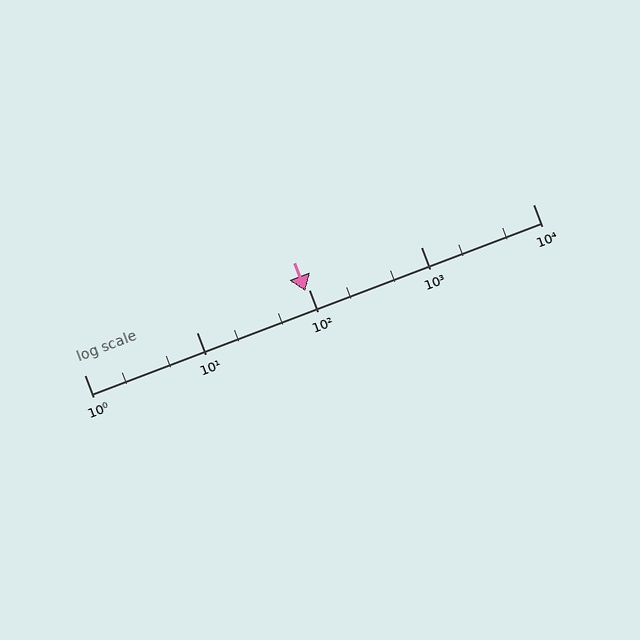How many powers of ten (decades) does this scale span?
The scale spans 4 decades, from 1 to 10000.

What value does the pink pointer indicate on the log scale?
The pointer indicates approximately 94.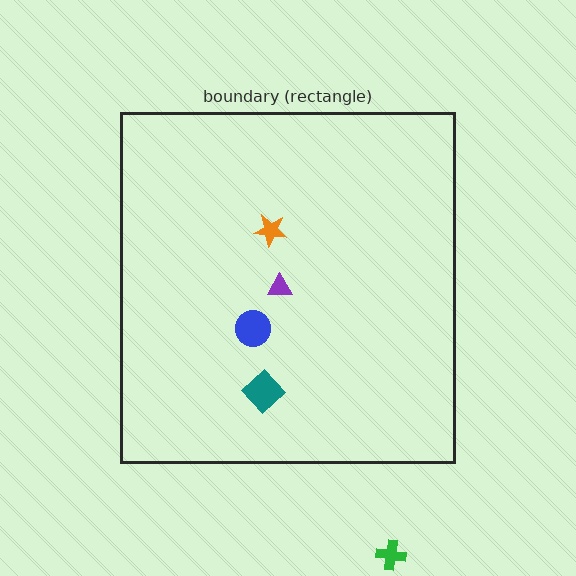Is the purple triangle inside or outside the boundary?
Inside.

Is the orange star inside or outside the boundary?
Inside.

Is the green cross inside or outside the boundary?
Outside.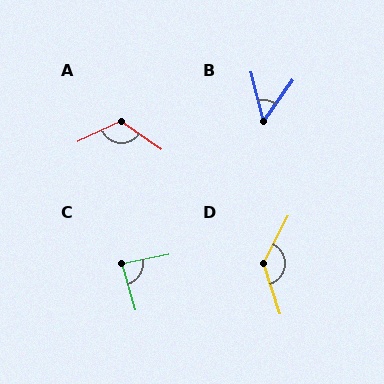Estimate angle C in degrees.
Approximately 85 degrees.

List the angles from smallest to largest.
B (50°), C (85°), A (120°), D (135°).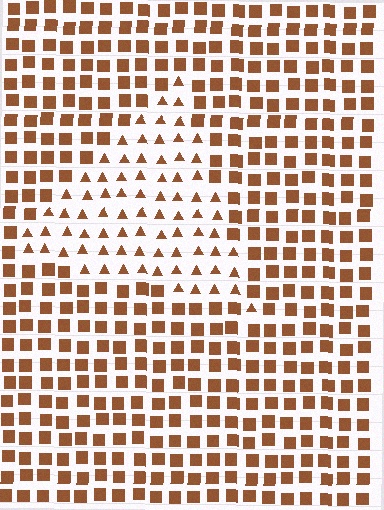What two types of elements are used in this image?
The image uses triangles inside the triangle region and squares outside it.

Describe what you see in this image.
The image is filled with small brown elements arranged in a uniform grid. A triangle-shaped region contains triangles, while the surrounding area contains squares. The boundary is defined purely by the change in element shape.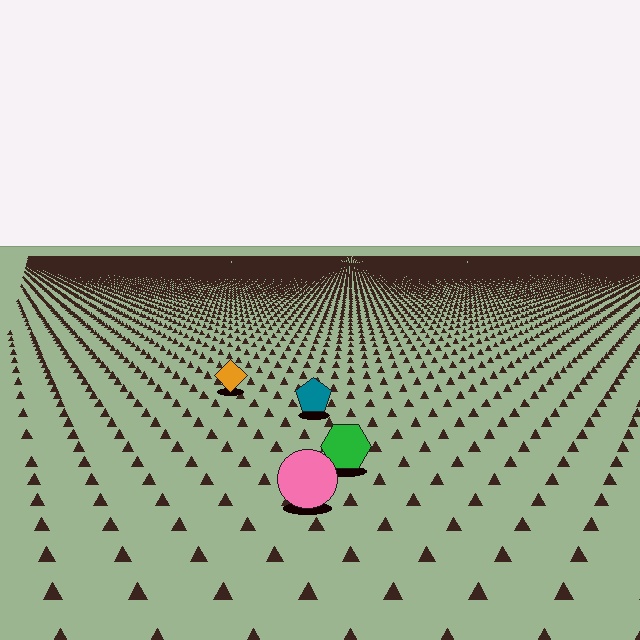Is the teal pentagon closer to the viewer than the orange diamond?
Yes. The teal pentagon is closer — you can tell from the texture gradient: the ground texture is coarser near it.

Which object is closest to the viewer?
The pink circle is closest. The texture marks near it are larger and more spread out.